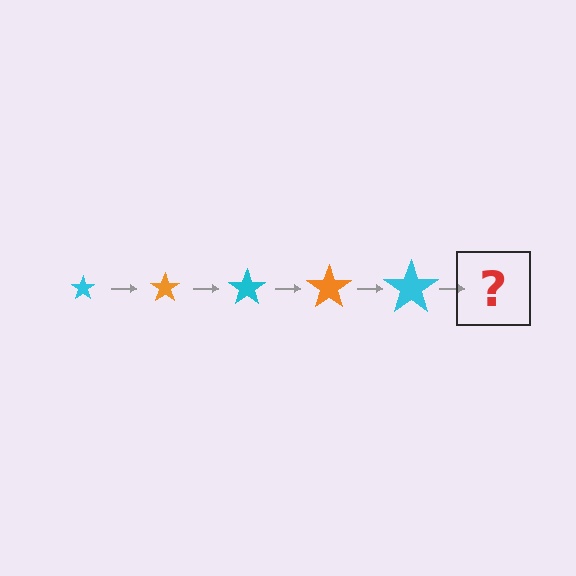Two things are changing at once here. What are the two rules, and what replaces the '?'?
The two rules are that the star grows larger each step and the color cycles through cyan and orange. The '?' should be an orange star, larger than the previous one.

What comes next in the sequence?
The next element should be an orange star, larger than the previous one.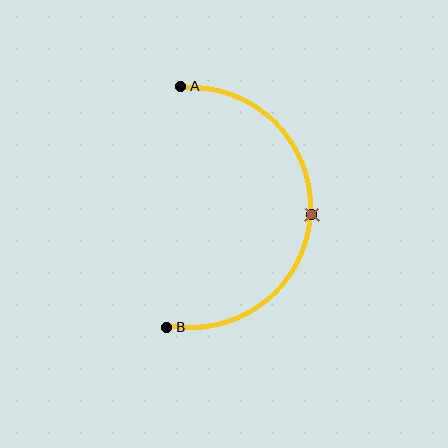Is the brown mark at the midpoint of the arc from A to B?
Yes. The brown mark lies on the arc at equal arc-length from both A and B — it is the arc midpoint.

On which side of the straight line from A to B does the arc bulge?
The arc bulges to the right of the straight line connecting A and B.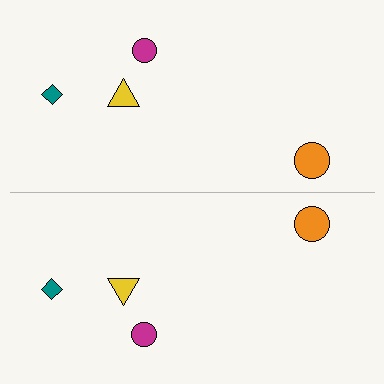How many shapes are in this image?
There are 8 shapes in this image.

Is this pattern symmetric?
Yes, this pattern has bilateral (reflection) symmetry.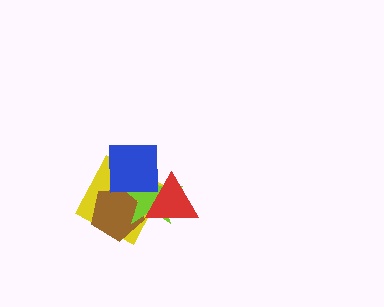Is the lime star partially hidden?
Yes, it is partially covered by another shape.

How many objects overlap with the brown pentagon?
3 objects overlap with the brown pentagon.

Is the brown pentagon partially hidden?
Yes, it is partially covered by another shape.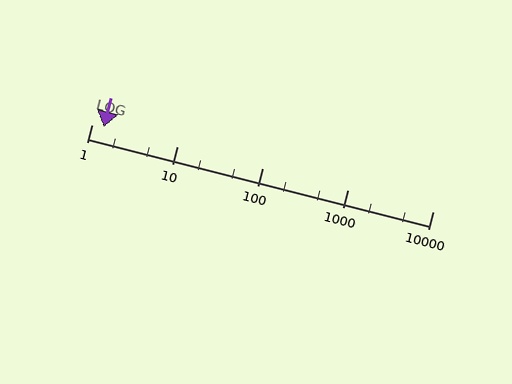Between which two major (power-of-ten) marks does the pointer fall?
The pointer is between 1 and 10.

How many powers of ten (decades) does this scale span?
The scale spans 4 decades, from 1 to 10000.